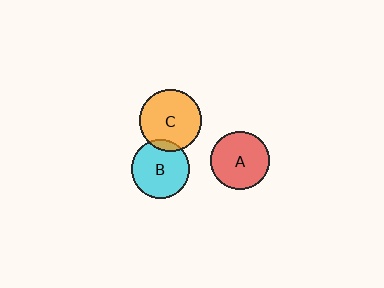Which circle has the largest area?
Circle C (orange).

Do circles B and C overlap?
Yes.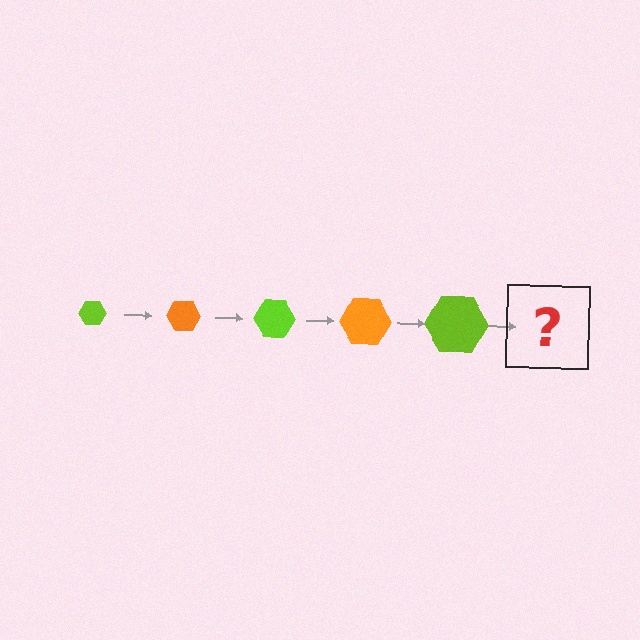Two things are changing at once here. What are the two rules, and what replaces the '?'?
The two rules are that the hexagon grows larger each step and the color cycles through lime and orange. The '?' should be an orange hexagon, larger than the previous one.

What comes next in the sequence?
The next element should be an orange hexagon, larger than the previous one.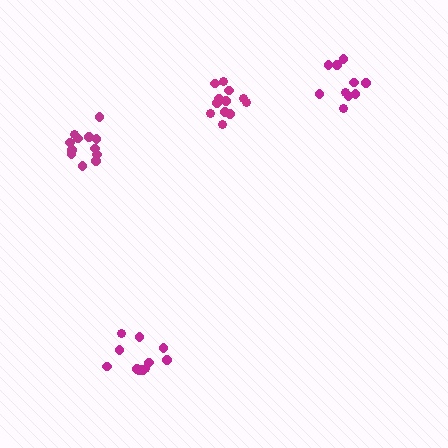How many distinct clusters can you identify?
There are 4 distinct clusters.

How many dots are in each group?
Group 1: 12 dots, Group 2: 10 dots, Group 3: 12 dots, Group 4: 12 dots (46 total).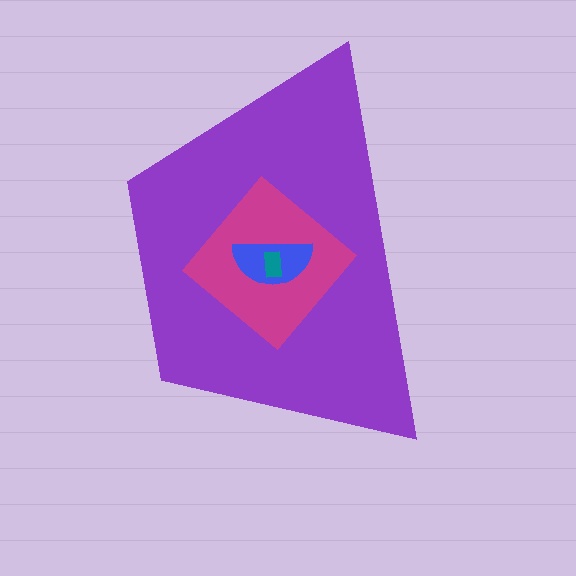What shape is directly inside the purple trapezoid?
The magenta diamond.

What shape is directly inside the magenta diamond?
The blue semicircle.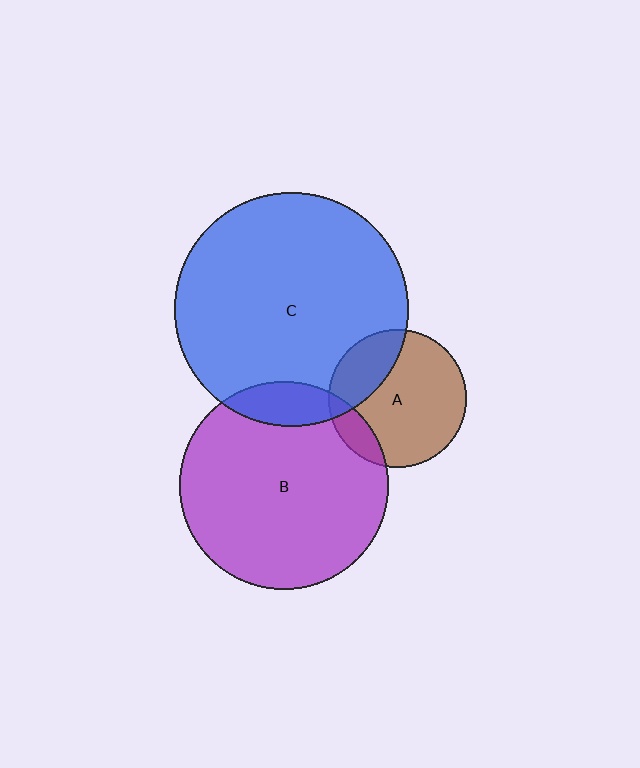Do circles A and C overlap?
Yes.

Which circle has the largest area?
Circle C (blue).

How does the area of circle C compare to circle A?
Approximately 2.9 times.